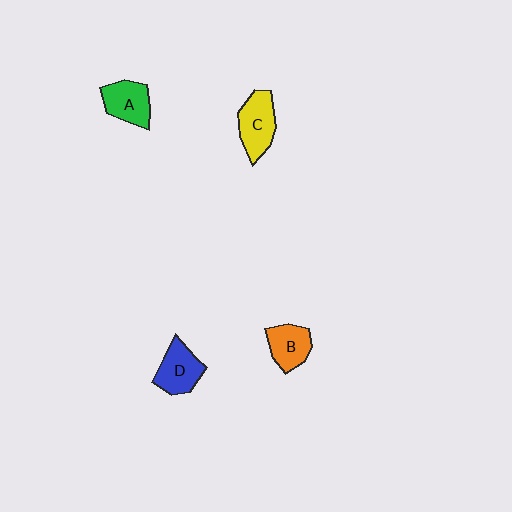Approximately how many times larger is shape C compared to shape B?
Approximately 1.2 times.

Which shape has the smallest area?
Shape B (orange).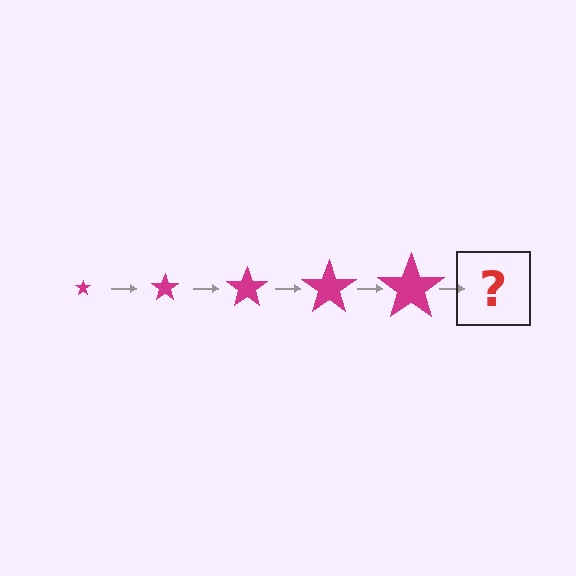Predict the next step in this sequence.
The next step is a magenta star, larger than the previous one.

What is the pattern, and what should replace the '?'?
The pattern is that the star gets progressively larger each step. The '?' should be a magenta star, larger than the previous one.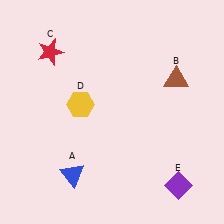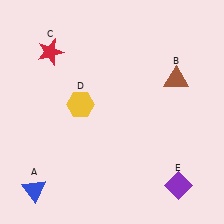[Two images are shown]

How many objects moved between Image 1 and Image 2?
1 object moved between the two images.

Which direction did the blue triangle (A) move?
The blue triangle (A) moved left.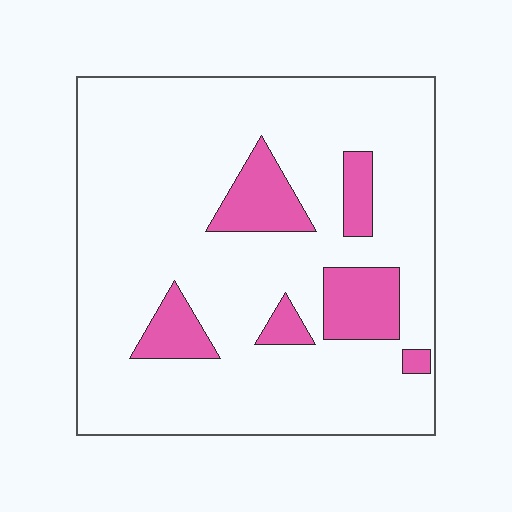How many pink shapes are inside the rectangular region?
6.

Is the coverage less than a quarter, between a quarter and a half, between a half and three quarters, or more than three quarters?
Less than a quarter.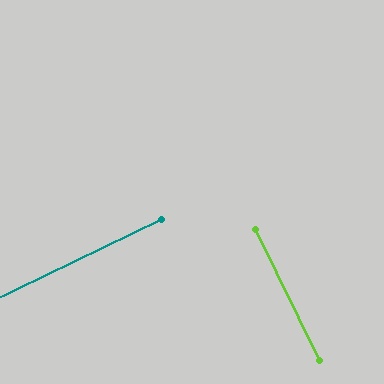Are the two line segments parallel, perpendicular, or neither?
Perpendicular — they meet at approximately 89°.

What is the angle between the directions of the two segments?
Approximately 89 degrees.